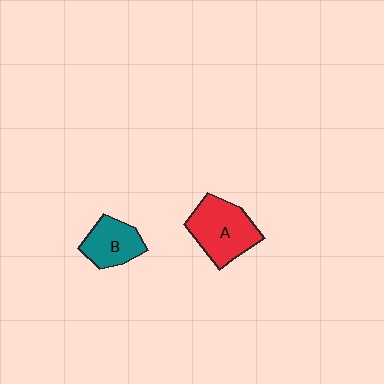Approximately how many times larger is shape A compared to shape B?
Approximately 1.4 times.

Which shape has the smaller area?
Shape B (teal).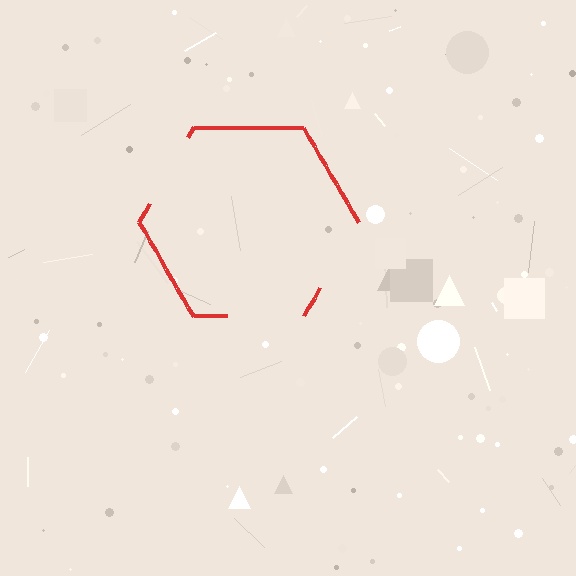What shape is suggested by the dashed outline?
The dashed outline suggests a hexagon.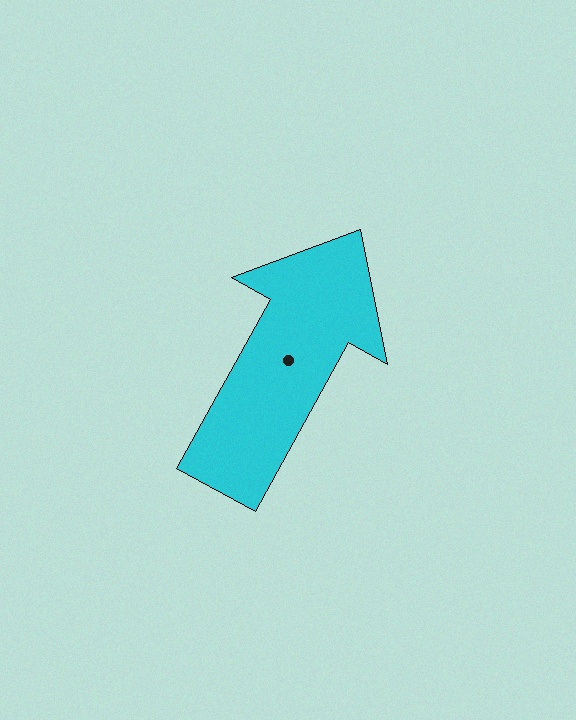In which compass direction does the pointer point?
Northeast.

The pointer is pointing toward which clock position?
Roughly 1 o'clock.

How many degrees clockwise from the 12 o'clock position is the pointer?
Approximately 29 degrees.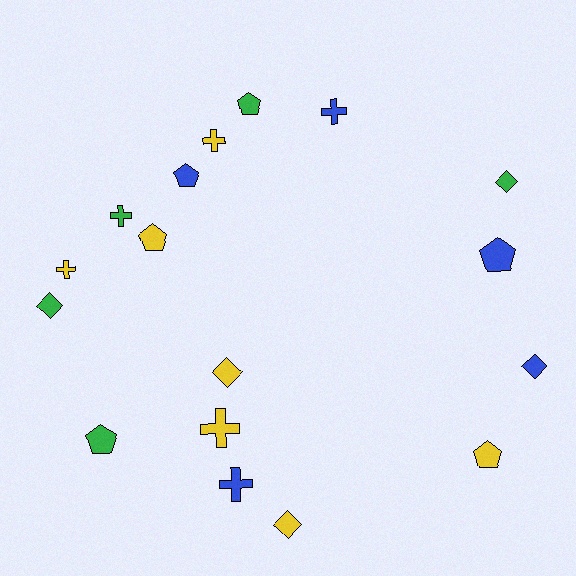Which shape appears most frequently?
Pentagon, with 6 objects.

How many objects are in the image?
There are 17 objects.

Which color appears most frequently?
Yellow, with 7 objects.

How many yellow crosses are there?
There are 3 yellow crosses.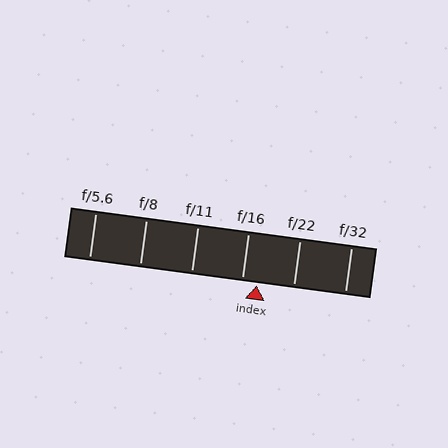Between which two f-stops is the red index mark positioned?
The index mark is between f/16 and f/22.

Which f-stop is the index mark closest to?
The index mark is closest to f/16.